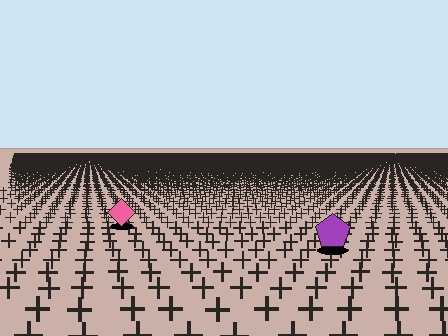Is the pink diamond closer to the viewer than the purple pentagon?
No. The purple pentagon is closer — you can tell from the texture gradient: the ground texture is coarser near it.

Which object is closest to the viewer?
The purple pentagon is closest. The texture marks near it are larger and more spread out.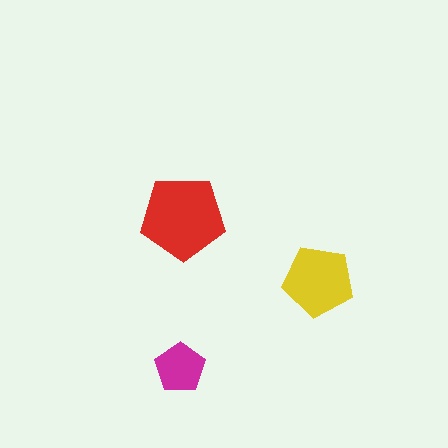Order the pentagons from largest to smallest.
the red one, the yellow one, the magenta one.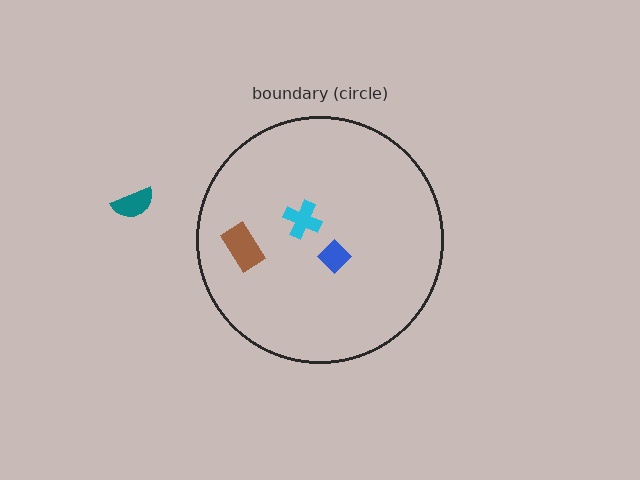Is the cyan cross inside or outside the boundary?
Inside.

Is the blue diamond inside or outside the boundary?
Inside.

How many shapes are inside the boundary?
3 inside, 1 outside.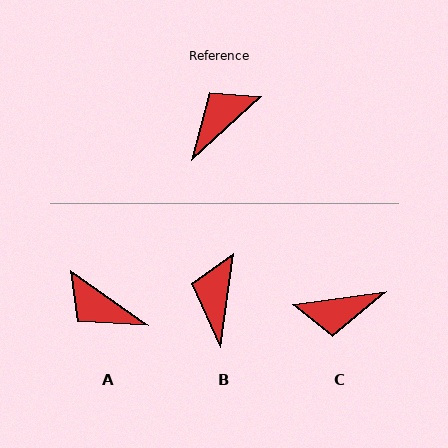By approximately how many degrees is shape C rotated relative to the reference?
Approximately 145 degrees counter-clockwise.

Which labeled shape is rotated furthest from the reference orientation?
C, about 145 degrees away.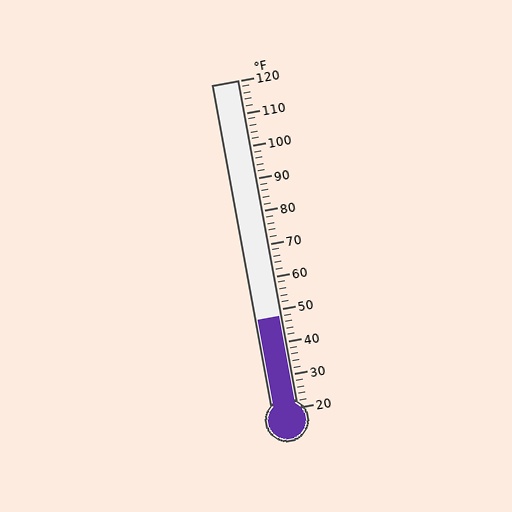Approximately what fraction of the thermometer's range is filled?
The thermometer is filled to approximately 30% of its range.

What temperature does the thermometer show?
The thermometer shows approximately 48°F.